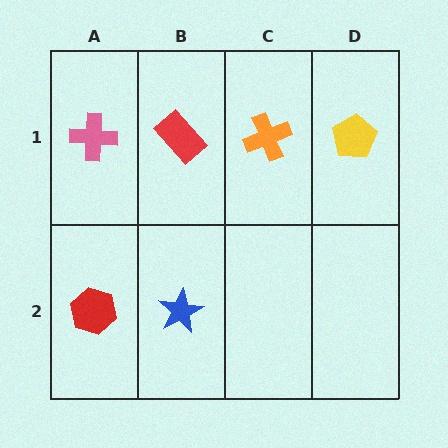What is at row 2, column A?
A red hexagon.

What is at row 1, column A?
A pink cross.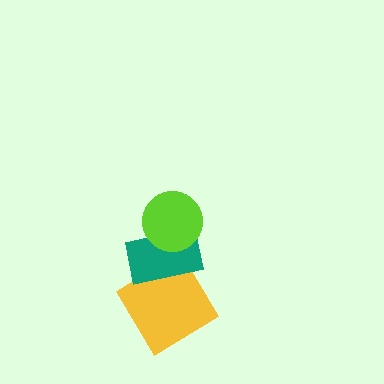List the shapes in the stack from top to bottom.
From top to bottom: the lime circle, the teal rectangle, the yellow diamond.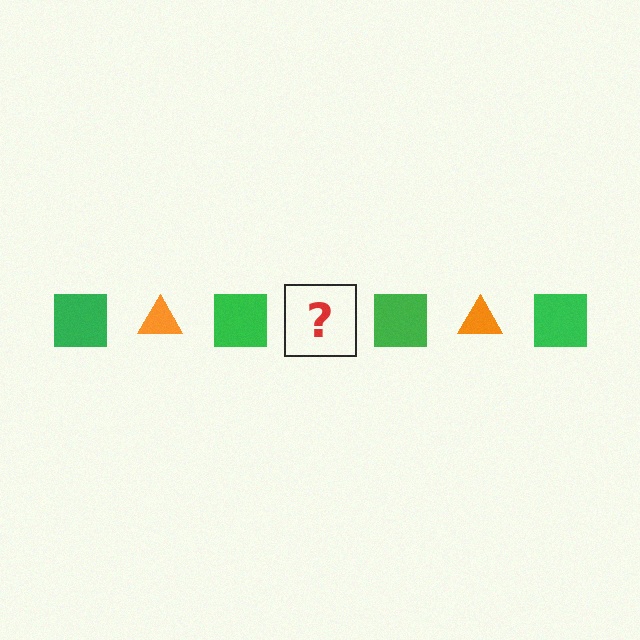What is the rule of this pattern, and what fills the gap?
The rule is that the pattern alternates between green square and orange triangle. The gap should be filled with an orange triangle.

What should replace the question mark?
The question mark should be replaced with an orange triangle.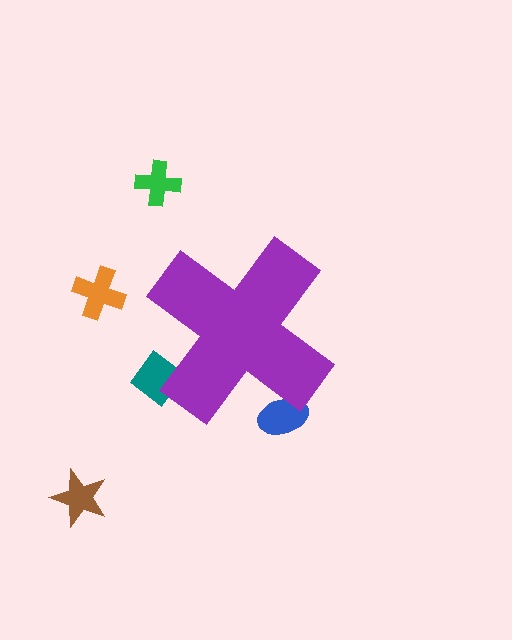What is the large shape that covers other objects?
A purple cross.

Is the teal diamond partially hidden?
Yes, the teal diamond is partially hidden behind the purple cross.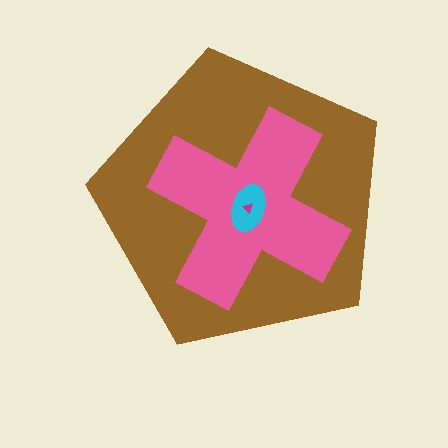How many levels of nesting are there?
4.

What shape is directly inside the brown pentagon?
The pink cross.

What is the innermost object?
The magenta triangle.